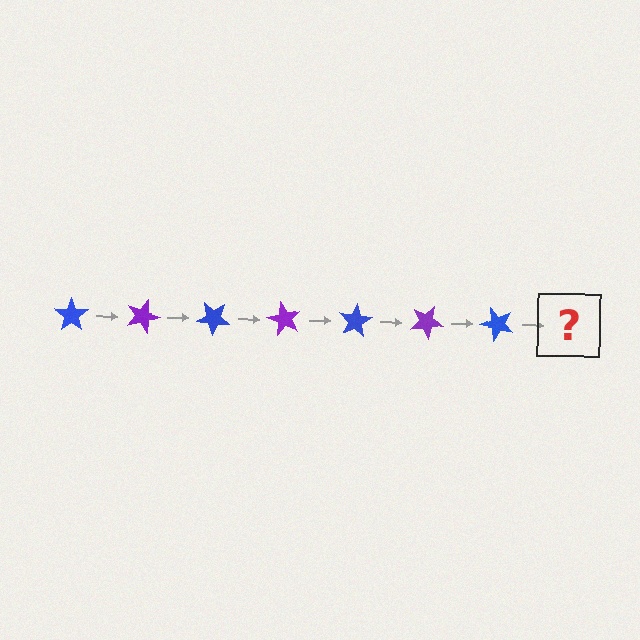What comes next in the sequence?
The next element should be a purple star, rotated 140 degrees from the start.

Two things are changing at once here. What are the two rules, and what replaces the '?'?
The two rules are that it rotates 20 degrees each step and the color cycles through blue and purple. The '?' should be a purple star, rotated 140 degrees from the start.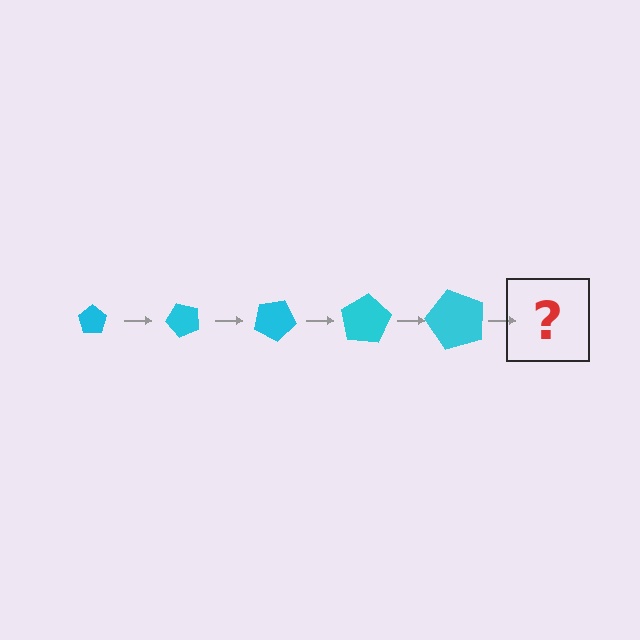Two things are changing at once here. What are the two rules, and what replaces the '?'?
The two rules are that the pentagon grows larger each step and it rotates 50 degrees each step. The '?' should be a pentagon, larger than the previous one and rotated 250 degrees from the start.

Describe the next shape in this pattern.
It should be a pentagon, larger than the previous one and rotated 250 degrees from the start.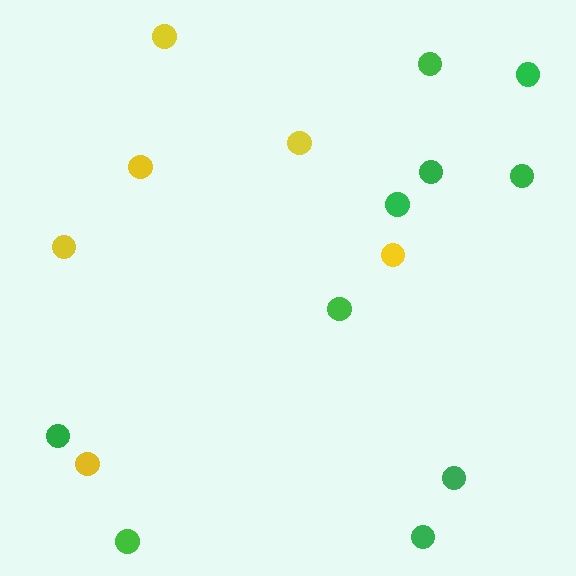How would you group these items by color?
There are 2 groups: one group of yellow circles (6) and one group of green circles (10).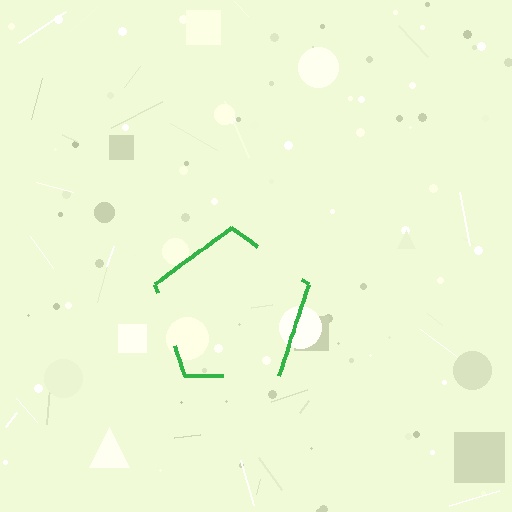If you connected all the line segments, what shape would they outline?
They would outline a pentagon.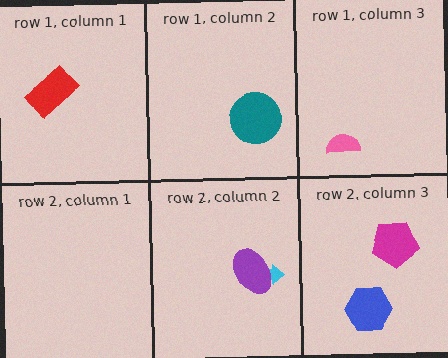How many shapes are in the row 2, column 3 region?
2.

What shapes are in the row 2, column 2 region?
The cyan arrow, the purple ellipse.